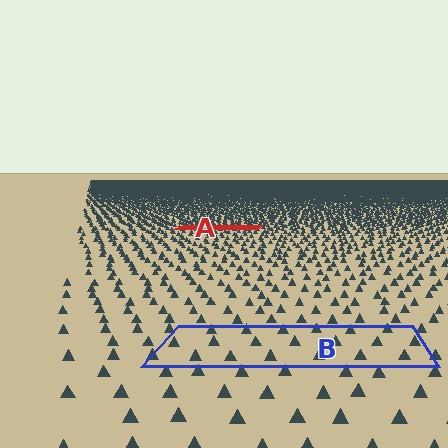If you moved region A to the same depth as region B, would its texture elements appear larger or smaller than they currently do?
They would appear larger. At a closer depth, the same texture elements are projected at a bigger on-screen size.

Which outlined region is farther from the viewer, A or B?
Region A is farther from the viewer — the texture elements inside it appear smaller and more densely packed.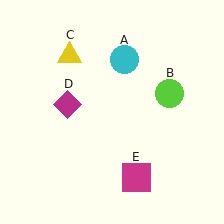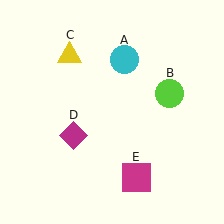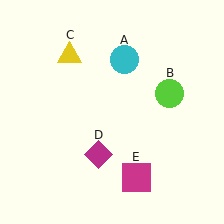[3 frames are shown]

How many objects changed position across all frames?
1 object changed position: magenta diamond (object D).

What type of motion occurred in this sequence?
The magenta diamond (object D) rotated counterclockwise around the center of the scene.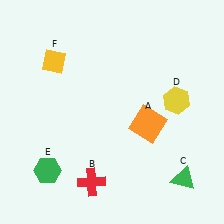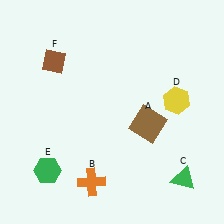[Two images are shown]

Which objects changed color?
A changed from orange to brown. B changed from red to orange. F changed from yellow to brown.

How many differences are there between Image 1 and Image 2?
There are 3 differences between the two images.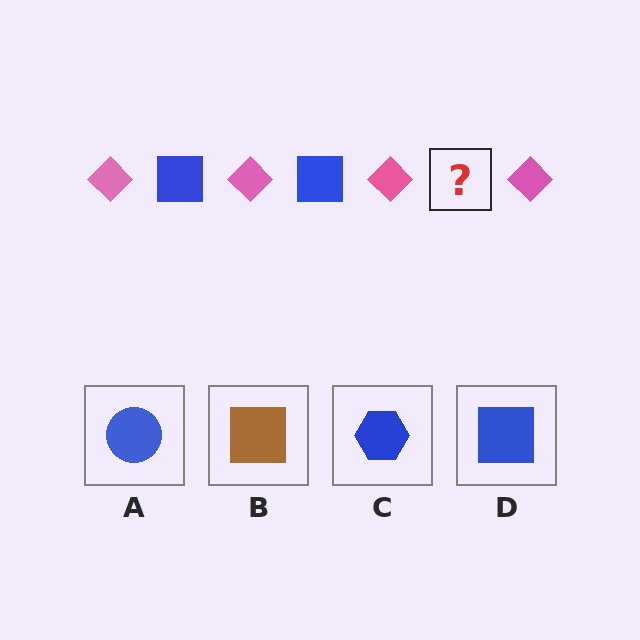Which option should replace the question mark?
Option D.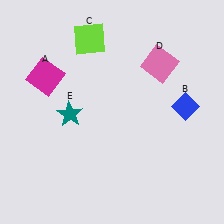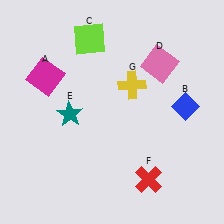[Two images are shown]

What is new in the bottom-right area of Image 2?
A red cross (F) was added in the bottom-right area of Image 2.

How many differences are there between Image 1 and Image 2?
There are 2 differences between the two images.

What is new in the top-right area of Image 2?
A yellow cross (G) was added in the top-right area of Image 2.